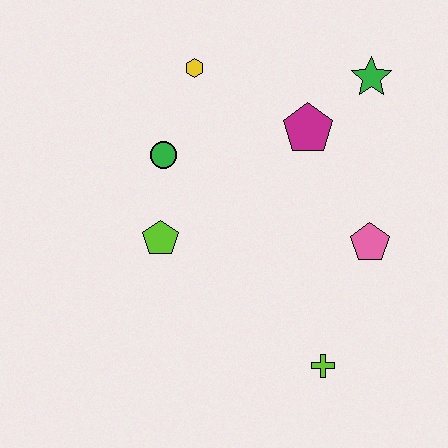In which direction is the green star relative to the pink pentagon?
The green star is above the pink pentagon.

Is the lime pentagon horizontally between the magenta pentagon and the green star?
No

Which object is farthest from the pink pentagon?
The yellow hexagon is farthest from the pink pentagon.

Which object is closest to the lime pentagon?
The green circle is closest to the lime pentagon.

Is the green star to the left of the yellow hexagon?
No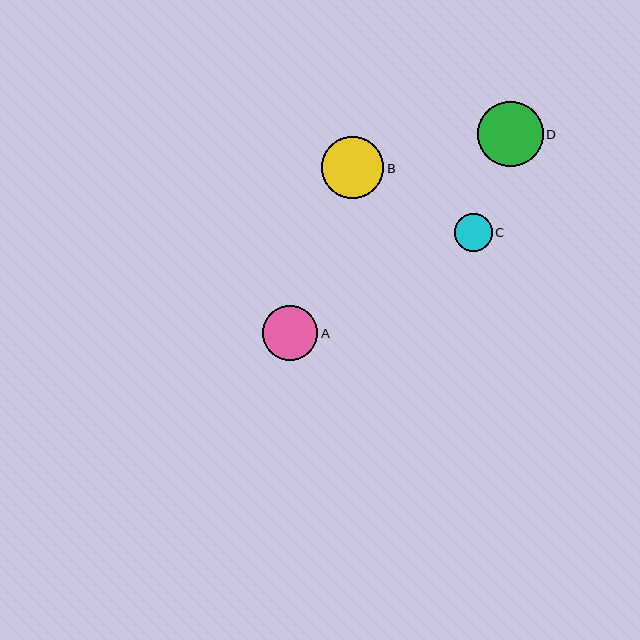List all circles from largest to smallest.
From largest to smallest: D, B, A, C.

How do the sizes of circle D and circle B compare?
Circle D and circle B are approximately the same size.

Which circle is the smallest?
Circle C is the smallest with a size of approximately 38 pixels.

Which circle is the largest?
Circle D is the largest with a size of approximately 66 pixels.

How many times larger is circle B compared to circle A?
Circle B is approximately 1.1 times the size of circle A.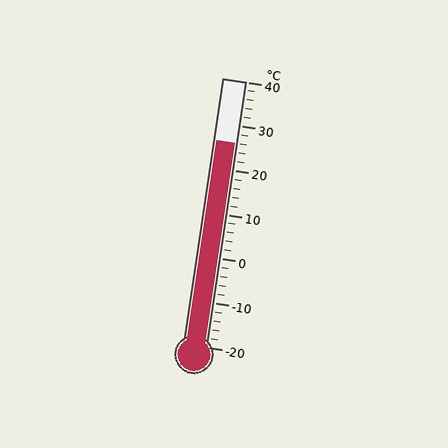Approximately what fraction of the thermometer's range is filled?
The thermometer is filled to approximately 75% of its range.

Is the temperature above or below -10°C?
The temperature is above -10°C.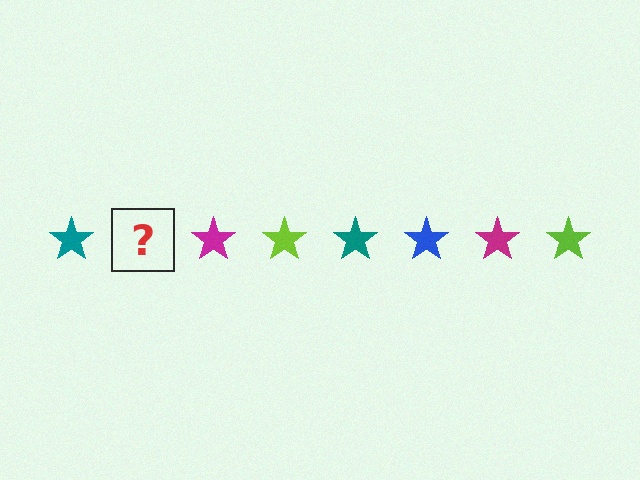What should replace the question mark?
The question mark should be replaced with a blue star.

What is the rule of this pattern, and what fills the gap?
The rule is that the pattern cycles through teal, blue, magenta, lime stars. The gap should be filled with a blue star.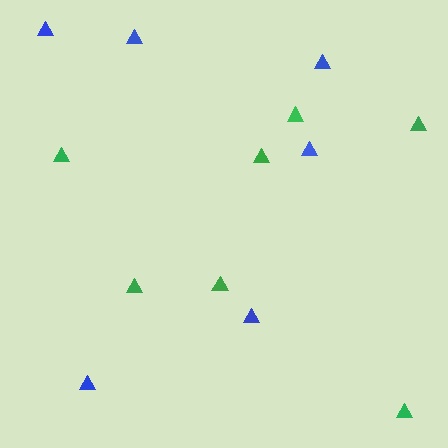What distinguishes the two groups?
There are 2 groups: one group of blue triangles (6) and one group of green triangles (7).